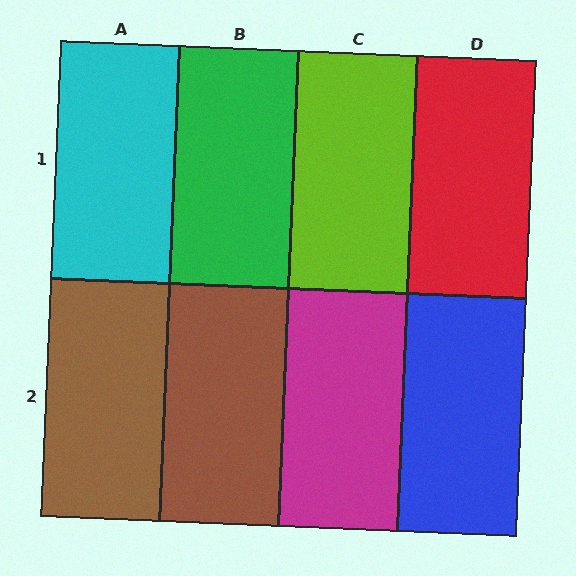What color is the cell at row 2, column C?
Magenta.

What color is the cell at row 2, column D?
Blue.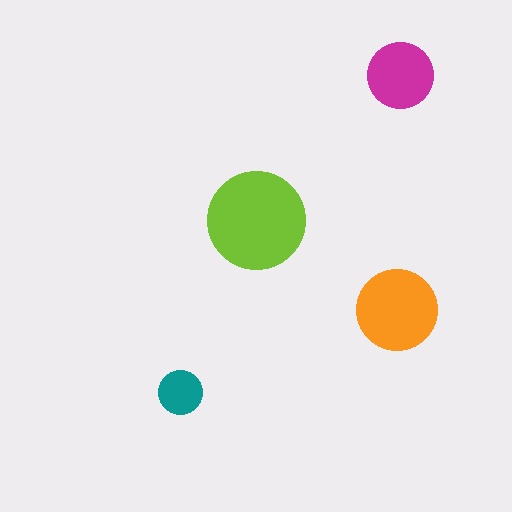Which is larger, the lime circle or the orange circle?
The lime one.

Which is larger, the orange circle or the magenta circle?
The orange one.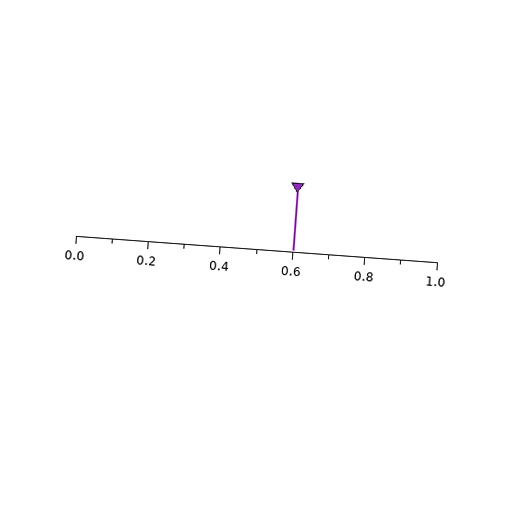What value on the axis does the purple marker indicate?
The marker indicates approximately 0.6.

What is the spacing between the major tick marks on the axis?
The major ticks are spaced 0.2 apart.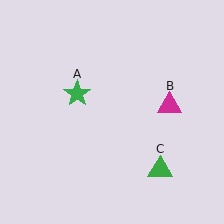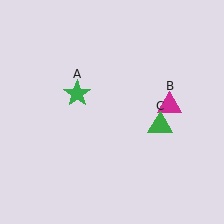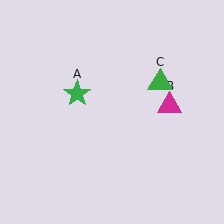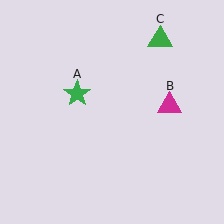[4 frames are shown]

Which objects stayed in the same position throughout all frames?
Green star (object A) and magenta triangle (object B) remained stationary.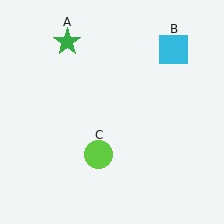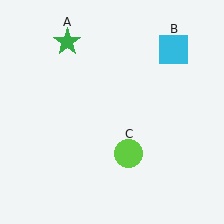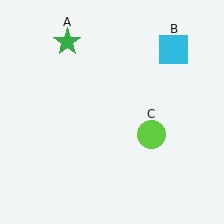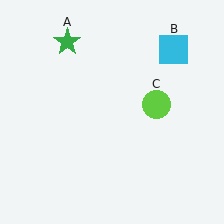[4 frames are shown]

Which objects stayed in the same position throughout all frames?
Green star (object A) and cyan square (object B) remained stationary.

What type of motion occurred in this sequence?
The lime circle (object C) rotated counterclockwise around the center of the scene.